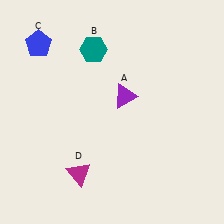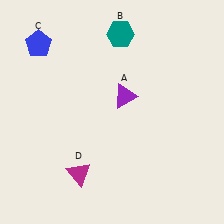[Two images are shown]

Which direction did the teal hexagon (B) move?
The teal hexagon (B) moved right.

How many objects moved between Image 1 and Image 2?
1 object moved between the two images.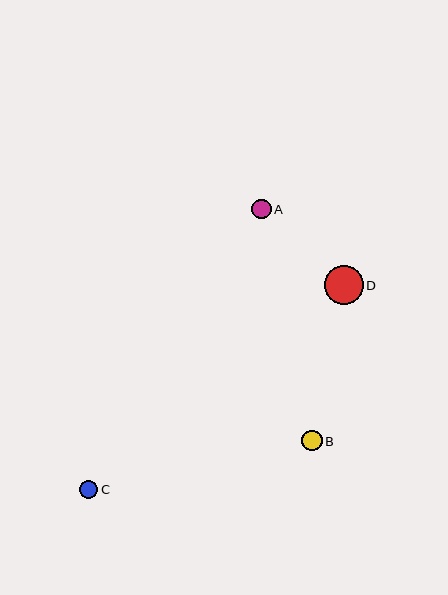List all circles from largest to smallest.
From largest to smallest: D, B, A, C.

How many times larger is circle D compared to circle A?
Circle D is approximately 2.0 times the size of circle A.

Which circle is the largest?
Circle D is the largest with a size of approximately 39 pixels.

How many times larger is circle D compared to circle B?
Circle D is approximately 1.9 times the size of circle B.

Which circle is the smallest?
Circle C is the smallest with a size of approximately 18 pixels.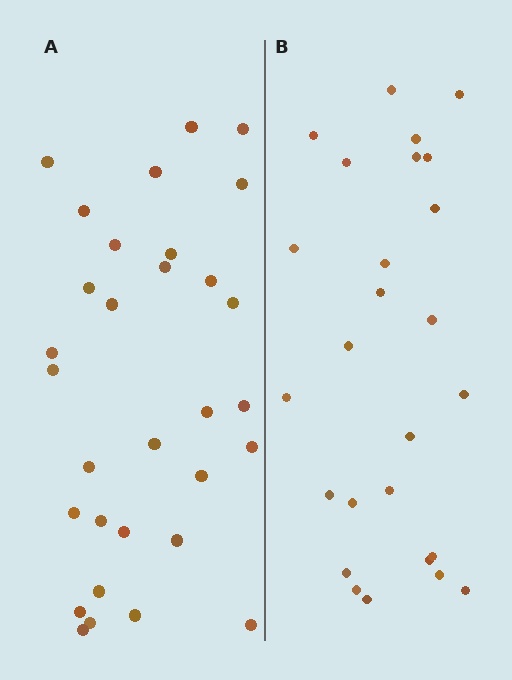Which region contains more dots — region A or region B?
Region A (the left region) has more dots.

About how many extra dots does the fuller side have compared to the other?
Region A has about 5 more dots than region B.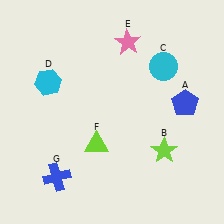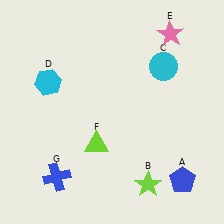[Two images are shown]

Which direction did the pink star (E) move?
The pink star (E) moved right.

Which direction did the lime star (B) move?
The lime star (B) moved down.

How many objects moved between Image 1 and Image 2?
3 objects moved between the two images.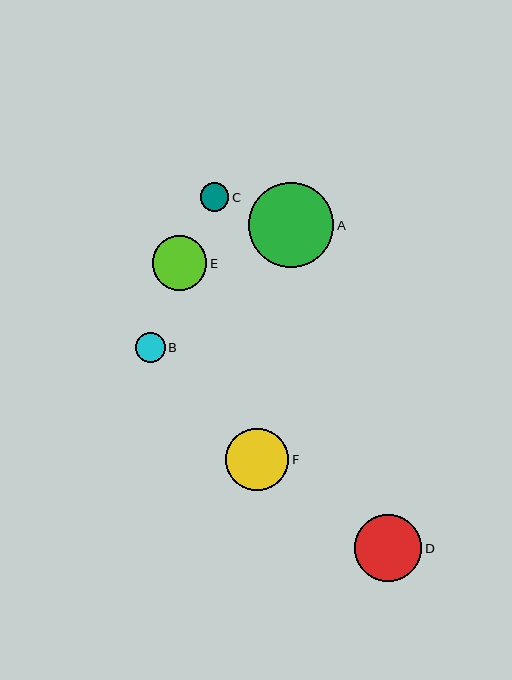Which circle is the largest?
Circle A is the largest with a size of approximately 85 pixels.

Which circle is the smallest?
Circle C is the smallest with a size of approximately 29 pixels.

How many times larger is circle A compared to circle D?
Circle A is approximately 1.3 times the size of circle D.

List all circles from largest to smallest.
From largest to smallest: A, D, F, E, B, C.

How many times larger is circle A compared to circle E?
Circle A is approximately 1.6 times the size of circle E.